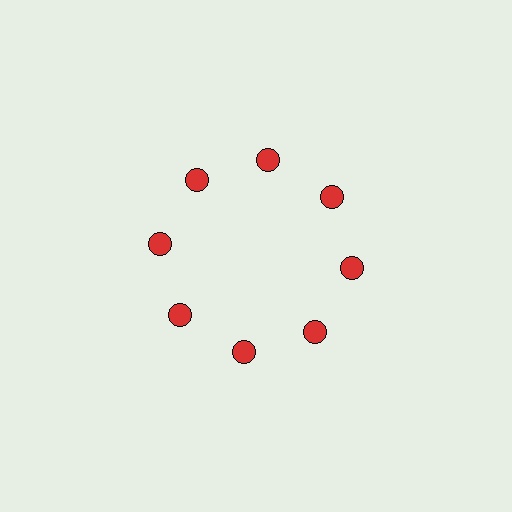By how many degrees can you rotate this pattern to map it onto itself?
The pattern maps onto itself every 45 degrees of rotation.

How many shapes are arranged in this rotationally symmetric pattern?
There are 8 shapes, arranged in 8 groups of 1.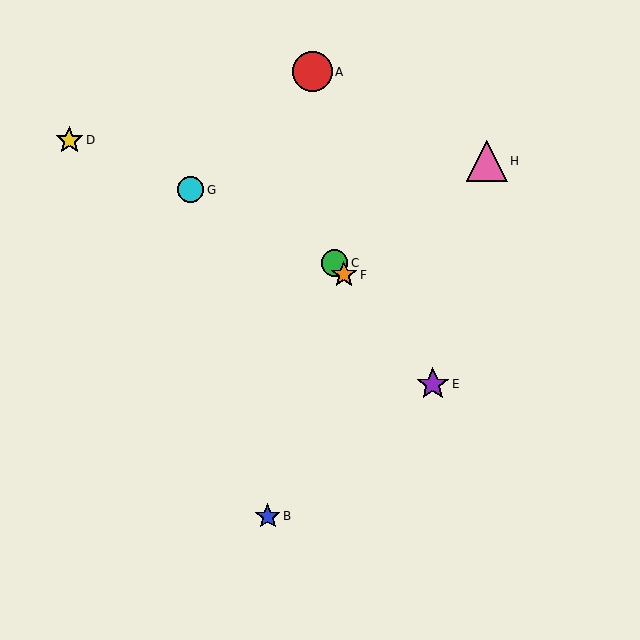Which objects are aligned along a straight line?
Objects C, E, F are aligned along a straight line.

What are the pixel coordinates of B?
Object B is at (268, 516).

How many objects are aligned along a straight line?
3 objects (C, E, F) are aligned along a straight line.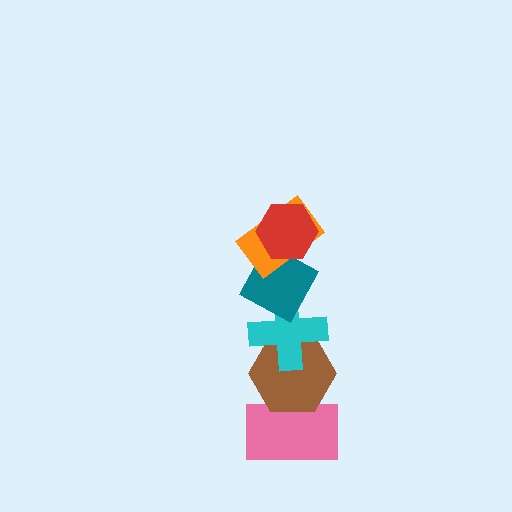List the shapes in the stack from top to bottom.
From top to bottom: the red hexagon, the orange rectangle, the teal diamond, the cyan cross, the brown hexagon, the pink rectangle.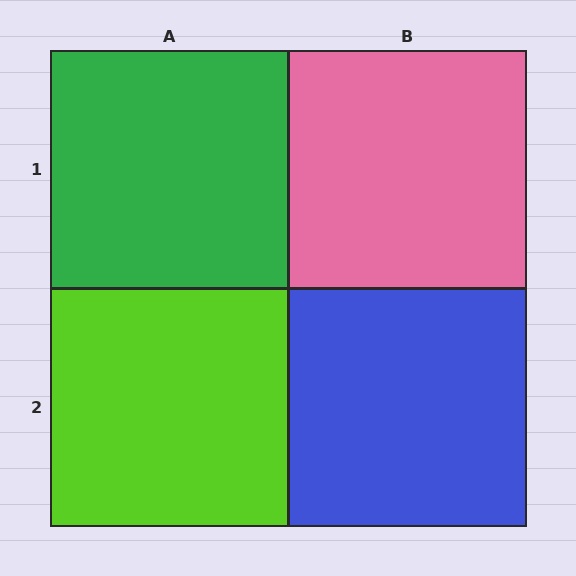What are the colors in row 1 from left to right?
Green, pink.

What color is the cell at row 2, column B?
Blue.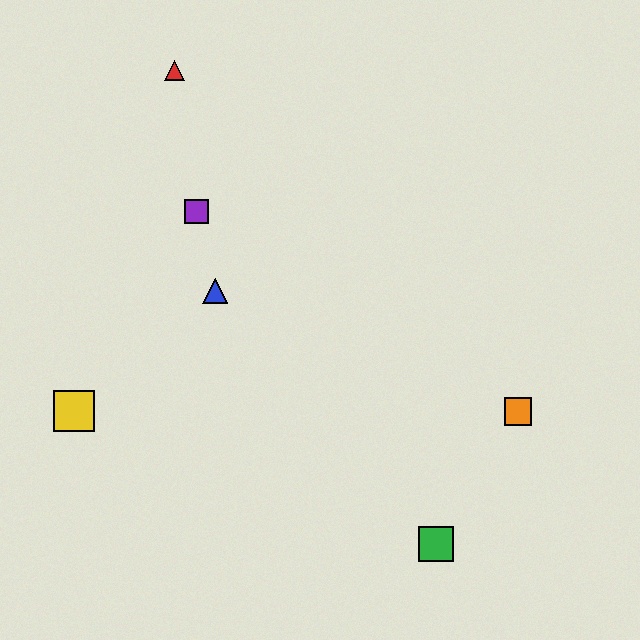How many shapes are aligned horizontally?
2 shapes (the yellow square, the orange square) are aligned horizontally.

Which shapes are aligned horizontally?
The yellow square, the orange square are aligned horizontally.